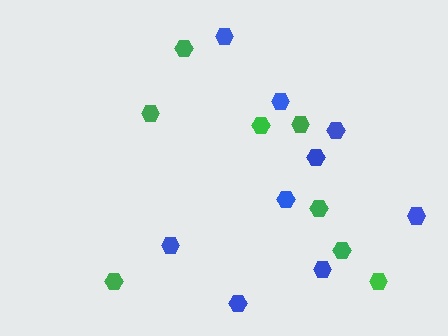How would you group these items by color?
There are 2 groups: one group of blue hexagons (9) and one group of green hexagons (8).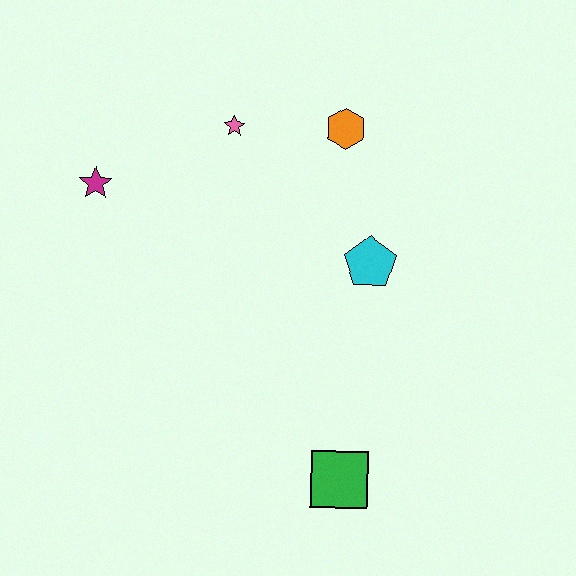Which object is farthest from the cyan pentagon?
The magenta star is farthest from the cyan pentagon.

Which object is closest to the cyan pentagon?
The orange hexagon is closest to the cyan pentagon.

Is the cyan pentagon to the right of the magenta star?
Yes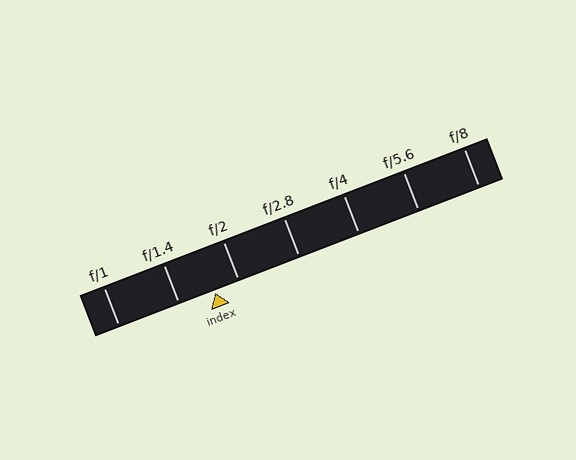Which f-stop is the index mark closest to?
The index mark is closest to f/2.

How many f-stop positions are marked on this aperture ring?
There are 7 f-stop positions marked.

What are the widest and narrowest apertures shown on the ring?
The widest aperture shown is f/1 and the narrowest is f/8.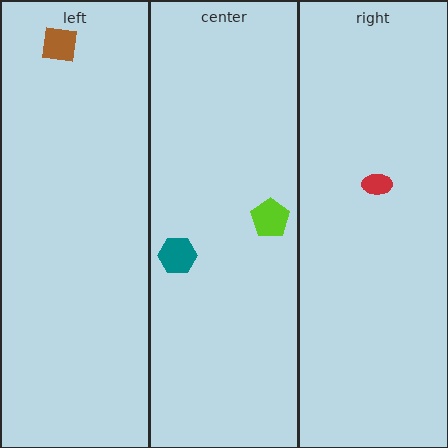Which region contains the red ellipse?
The right region.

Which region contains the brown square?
The left region.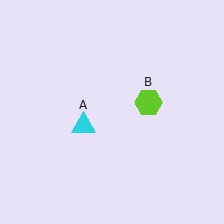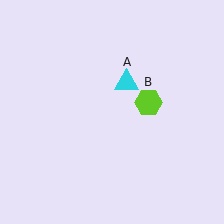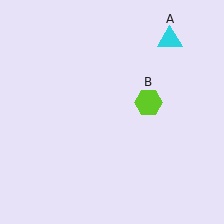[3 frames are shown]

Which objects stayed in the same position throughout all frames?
Lime hexagon (object B) remained stationary.